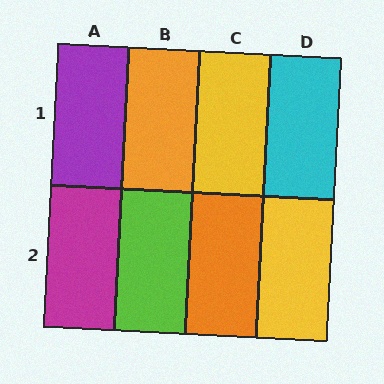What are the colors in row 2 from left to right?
Magenta, lime, orange, yellow.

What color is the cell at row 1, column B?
Orange.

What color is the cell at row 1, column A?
Purple.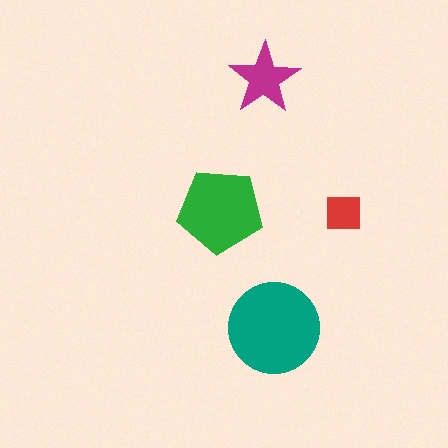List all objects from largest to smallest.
The teal circle, the green pentagon, the magenta star, the red square.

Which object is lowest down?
The teal circle is bottommost.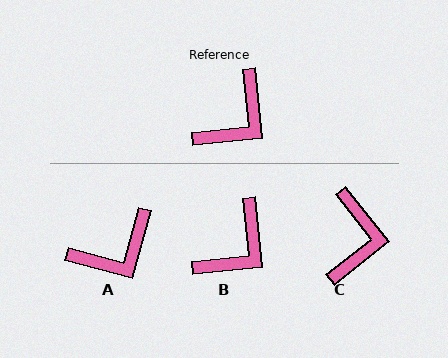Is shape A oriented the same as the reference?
No, it is off by about 21 degrees.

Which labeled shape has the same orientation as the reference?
B.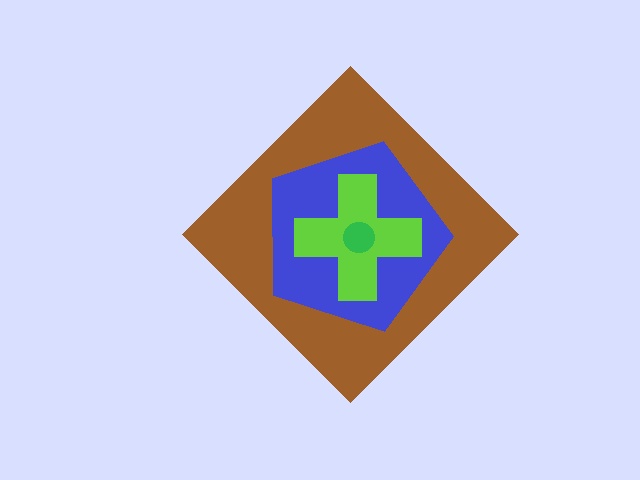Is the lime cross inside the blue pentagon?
Yes.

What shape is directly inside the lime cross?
The green circle.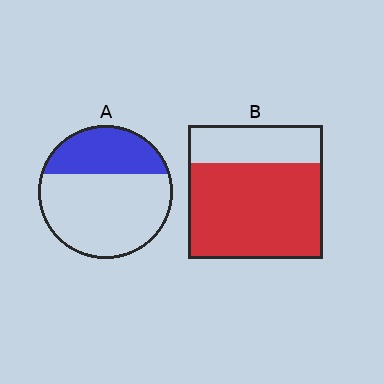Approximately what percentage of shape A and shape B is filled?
A is approximately 35% and B is approximately 70%.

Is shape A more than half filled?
No.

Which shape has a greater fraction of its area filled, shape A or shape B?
Shape B.